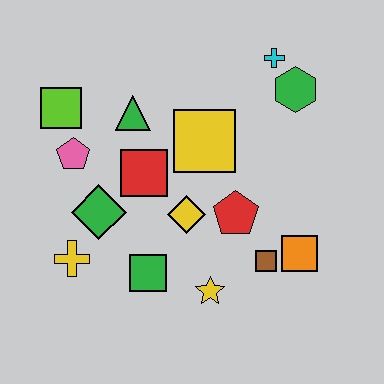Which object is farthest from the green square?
The cyan cross is farthest from the green square.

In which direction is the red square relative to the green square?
The red square is above the green square.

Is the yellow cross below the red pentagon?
Yes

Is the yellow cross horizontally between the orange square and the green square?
No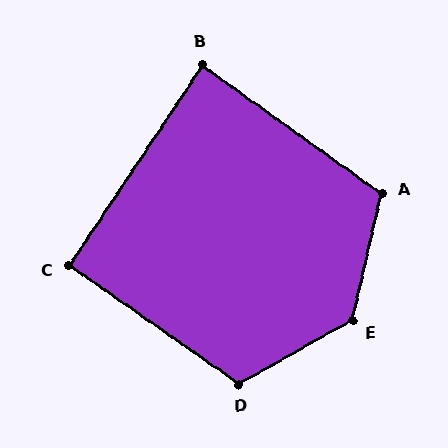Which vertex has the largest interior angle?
E, at approximately 132 degrees.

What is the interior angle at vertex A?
Approximately 113 degrees (obtuse).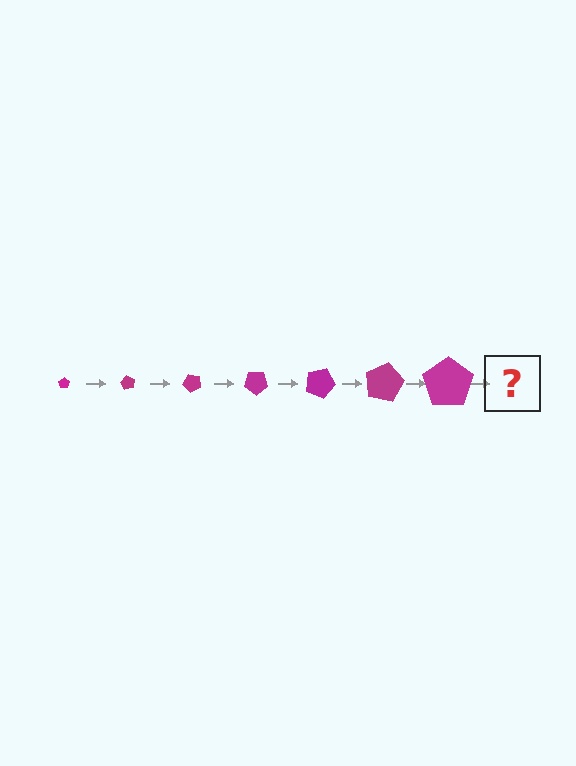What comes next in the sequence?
The next element should be a pentagon, larger than the previous one and rotated 420 degrees from the start.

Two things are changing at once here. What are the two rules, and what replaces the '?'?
The two rules are that the pentagon grows larger each step and it rotates 60 degrees each step. The '?' should be a pentagon, larger than the previous one and rotated 420 degrees from the start.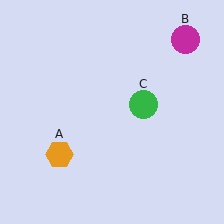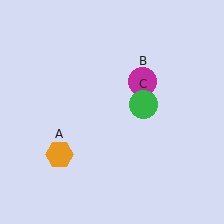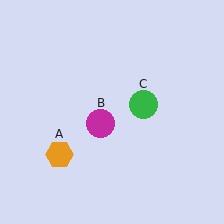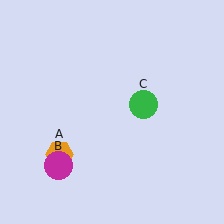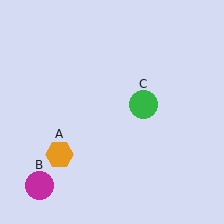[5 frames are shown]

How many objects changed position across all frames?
1 object changed position: magenta circle (object B).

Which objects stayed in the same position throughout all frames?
Orange hexagon (object A) and green circle (object C) remained stationary.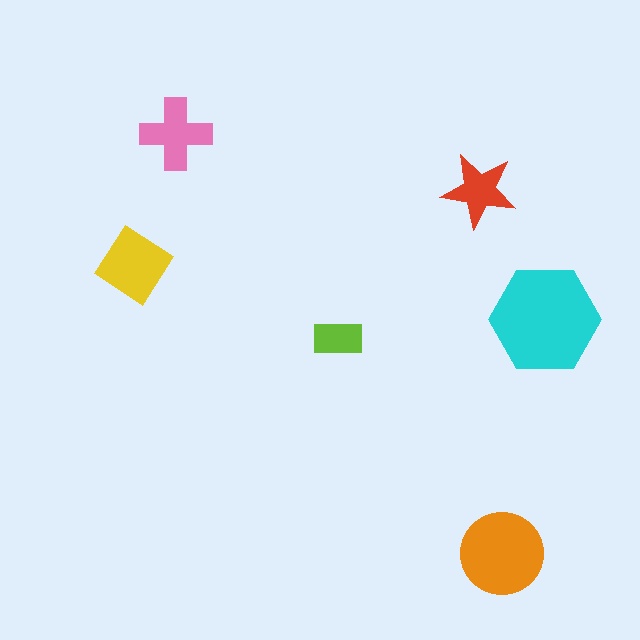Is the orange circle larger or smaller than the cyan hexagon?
Smaller.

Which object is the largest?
The cyan hexagon.